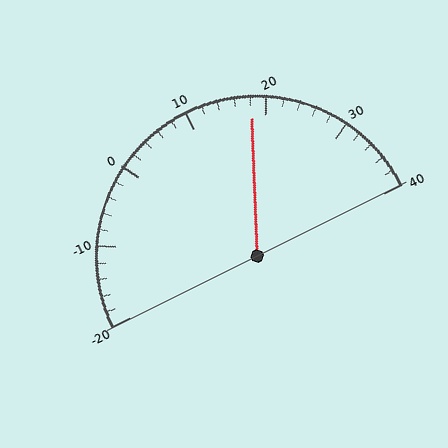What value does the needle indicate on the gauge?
The needle indicates approximately 18.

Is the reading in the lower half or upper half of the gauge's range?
The reading is in the upper half of the range (-20 to 40).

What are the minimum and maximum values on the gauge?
The gauge ranges from -20 to 40.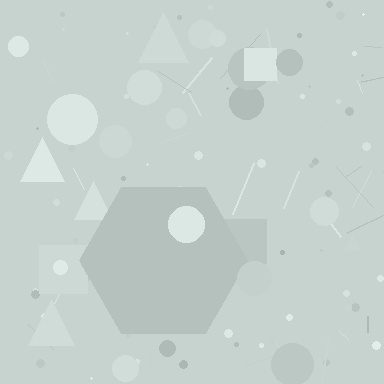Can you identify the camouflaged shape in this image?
The camouflaged shape is a hexagon.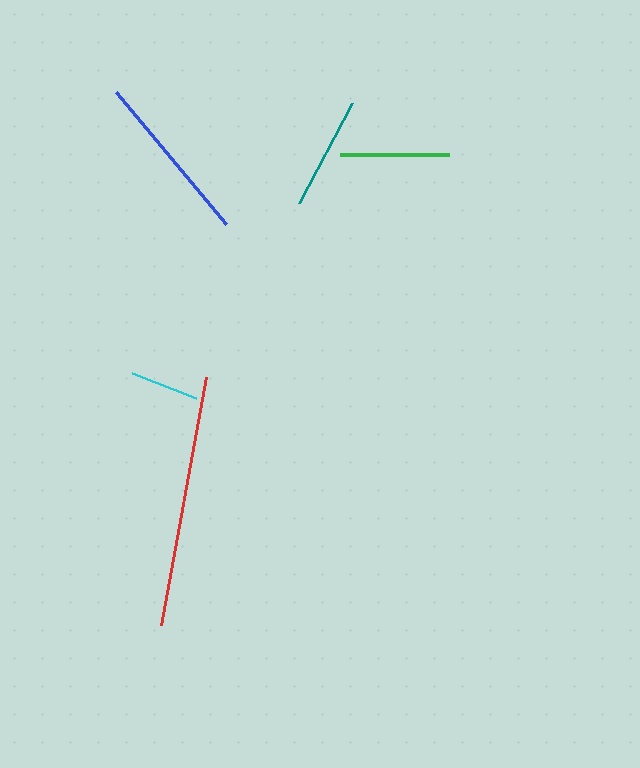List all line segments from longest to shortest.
From longest to shortest: red, blue, teal, green, cyan.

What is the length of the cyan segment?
The cyan segment is approximately 69 pixels long.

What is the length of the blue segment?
The blue segment is approximately 171 pixels long.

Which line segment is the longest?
The red line is the longest at approximately 253 pixels.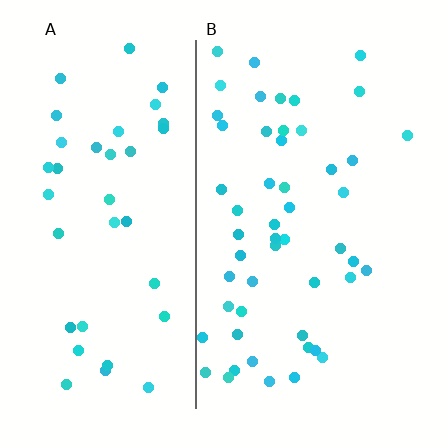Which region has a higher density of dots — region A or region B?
B (the right).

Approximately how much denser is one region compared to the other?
Approximately 1.3× — region B over region A.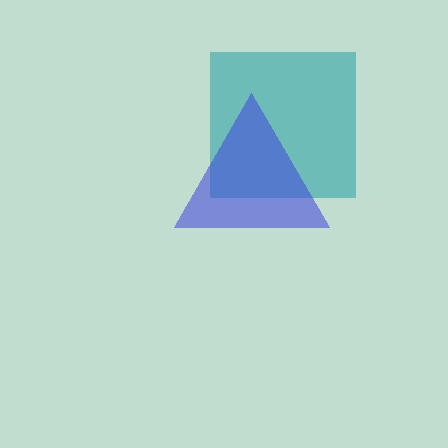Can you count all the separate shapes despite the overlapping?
Yes, there are 2 separate shapes.